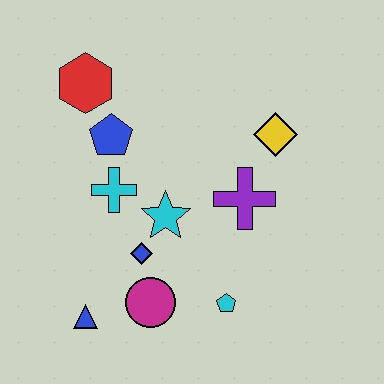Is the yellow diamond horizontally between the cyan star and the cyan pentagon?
No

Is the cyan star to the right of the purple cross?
No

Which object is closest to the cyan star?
The blue diamond is closest to the cyan star.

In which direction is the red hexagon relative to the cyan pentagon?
The red hexagon is above the cyan pentagon.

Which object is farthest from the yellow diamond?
The blue triangle is farthest from the yellow diamond.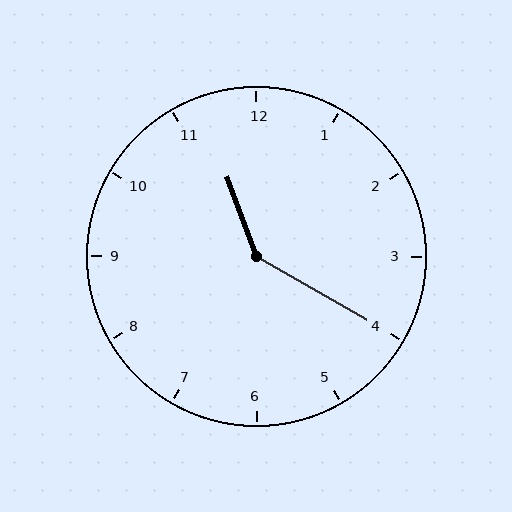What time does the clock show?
11:20.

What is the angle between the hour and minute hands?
Approximately 140 degrees.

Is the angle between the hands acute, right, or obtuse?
It is obtuse.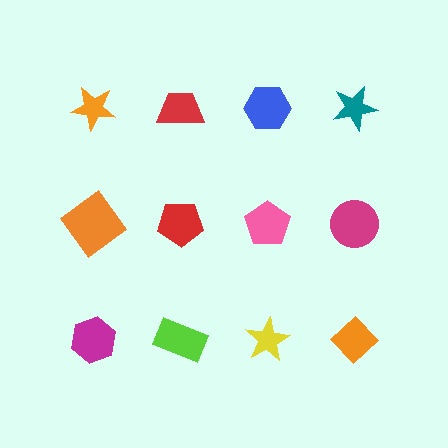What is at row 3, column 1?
A magenta hexagon.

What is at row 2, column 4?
A magenta circle.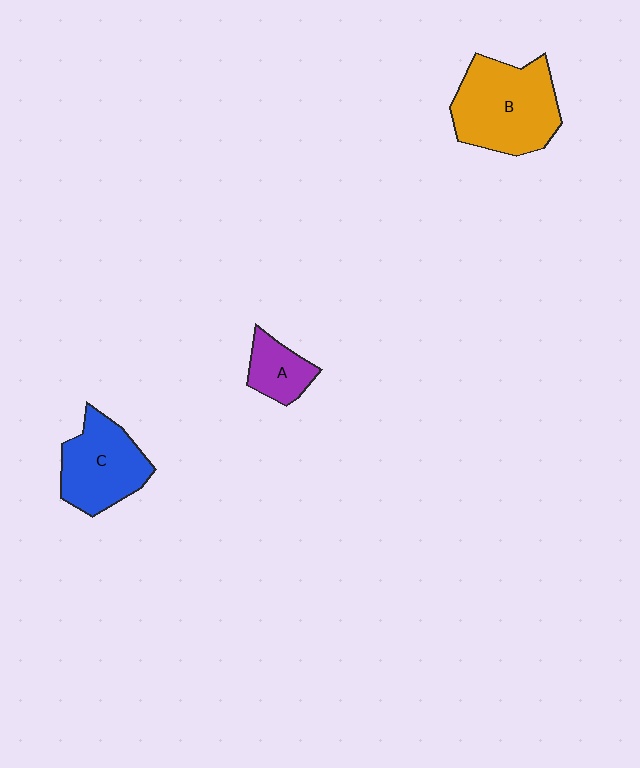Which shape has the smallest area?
Shape A (purple).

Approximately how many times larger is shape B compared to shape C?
Approximately 1.3 times.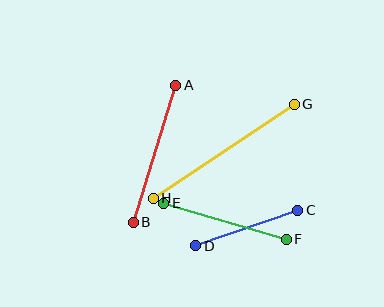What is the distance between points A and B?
The distance is approximately 144 pixels.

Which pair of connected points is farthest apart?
Points G and H are farthest apart.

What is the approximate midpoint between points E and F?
The midpoint is at approximately (225, 221) pixels.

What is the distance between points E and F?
The distance is approximately 128 pixels.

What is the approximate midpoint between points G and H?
The midpoint is at approximately (224, 151) pixels.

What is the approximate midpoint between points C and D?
The midpoint is at approximately (247, 228) pixels.